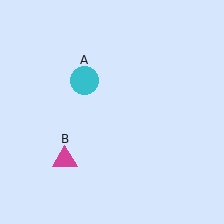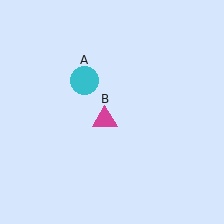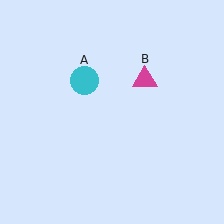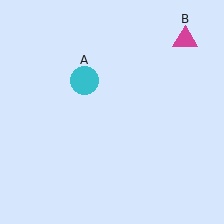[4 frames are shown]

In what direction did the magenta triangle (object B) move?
The magenta triangle (object B) moved up and to the right.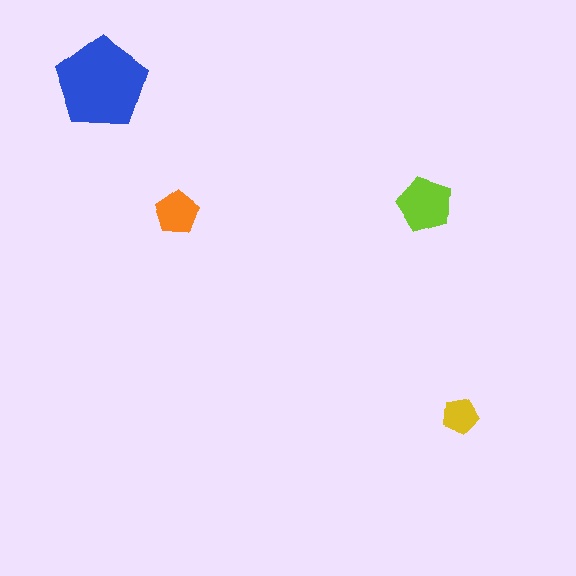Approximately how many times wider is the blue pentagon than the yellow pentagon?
About 2.5 times wider.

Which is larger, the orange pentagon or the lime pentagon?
The lime one.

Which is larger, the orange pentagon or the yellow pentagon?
The orange one.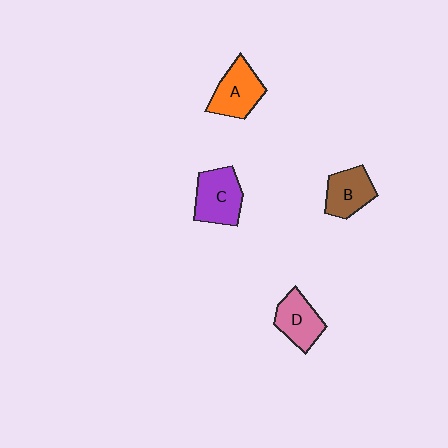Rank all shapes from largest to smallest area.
From largest to smallest: C (purple), A (orange), D (pink), B (brown).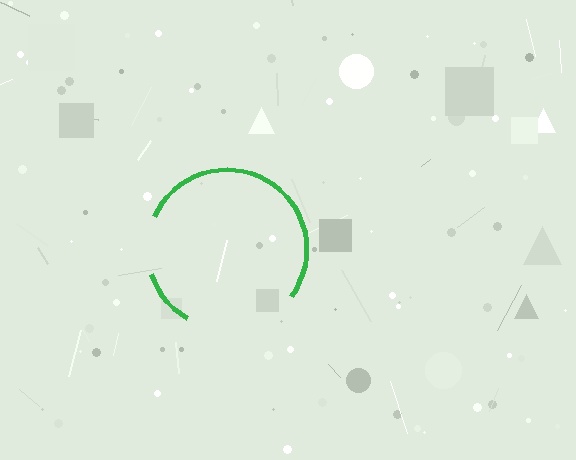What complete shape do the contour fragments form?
The contour fragments form a circle.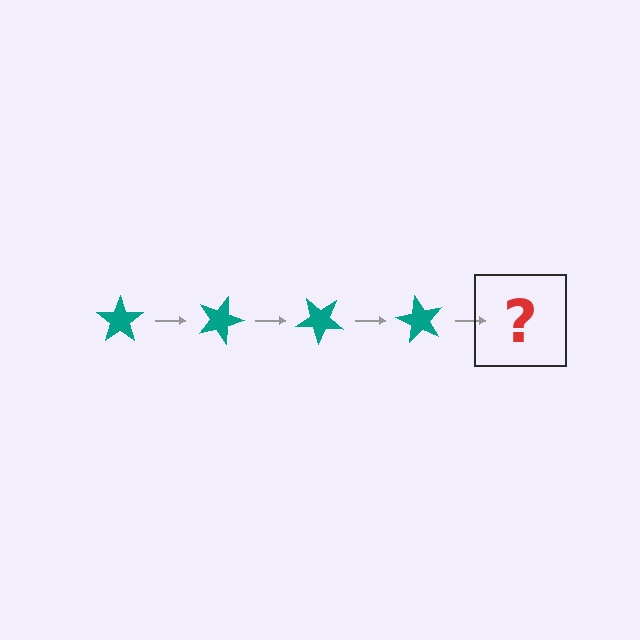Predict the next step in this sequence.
The next step is a teal star rotated 80 degrees.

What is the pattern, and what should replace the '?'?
The pattern is that the star rotates 20 degrees each step. The '?' should be a teal star rotated 80 degrees.